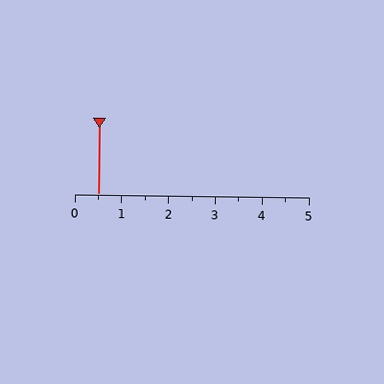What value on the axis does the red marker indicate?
The marker indicates approximately 0.5.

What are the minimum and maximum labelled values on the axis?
The axis runs from 0 to 5.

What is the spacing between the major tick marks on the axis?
The major ticks are spaced 1 apart.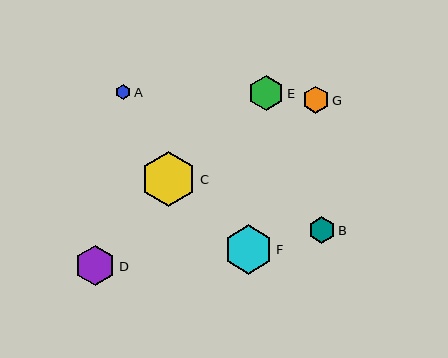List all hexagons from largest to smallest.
From largest to smallest: C, F, D, E, G, B, A.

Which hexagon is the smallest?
Hexagon A is the smallest with a size of approximately 15 pixels.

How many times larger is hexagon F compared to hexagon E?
Hexagon F is approximately 1.4 times the size of hexagon E.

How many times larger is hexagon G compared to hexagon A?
Hexagon G is approximately 1.8 times the size of hexagon A.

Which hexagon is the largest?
Hexagon C is the largest with a size of approximately 55 pixels.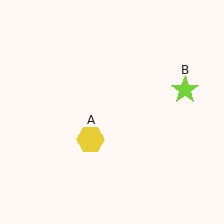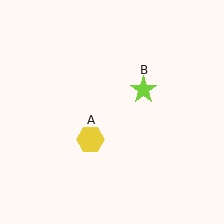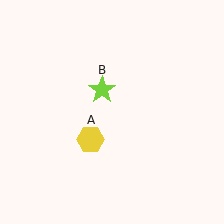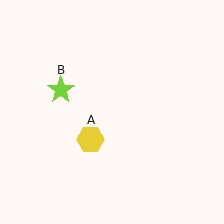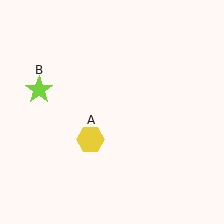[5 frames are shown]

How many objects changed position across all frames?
1 object changed position: lime star (object B).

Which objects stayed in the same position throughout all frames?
Yellow hexagon (object A) remained stationary.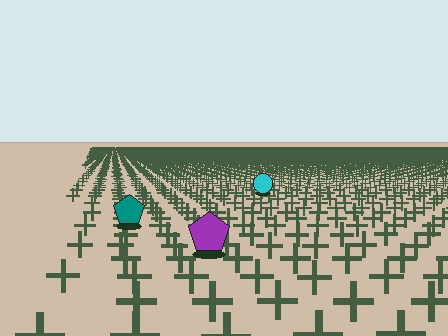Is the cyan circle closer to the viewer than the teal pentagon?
No. The teal pentagon is closer — you can tell from the texture gradient: the ground texture is coarser near it.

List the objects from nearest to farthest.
From nearest to farthest: the purple pentagon, the teal pentagon, the cyan circle.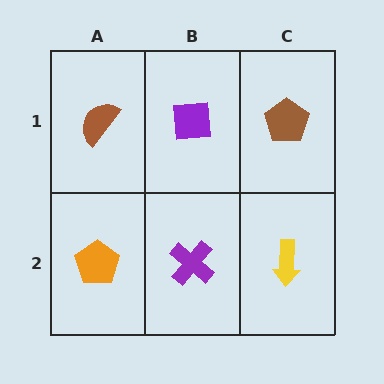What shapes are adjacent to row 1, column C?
A yellow arrow (row 2, column C), a purple square (row 1, column B).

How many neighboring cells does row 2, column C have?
2.